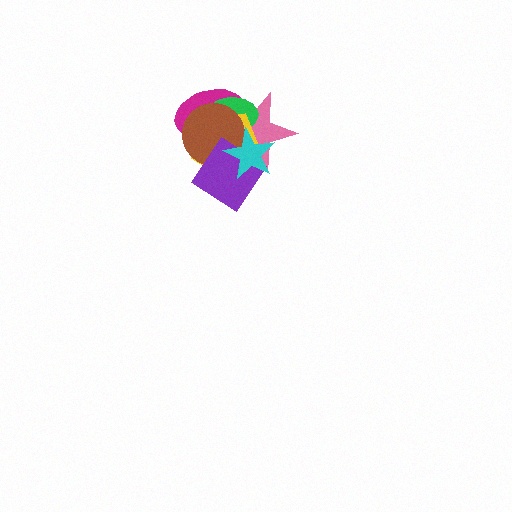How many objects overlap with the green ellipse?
5 objects overlap with the green ellipse.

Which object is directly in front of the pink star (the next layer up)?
The green ellipse is directly in front of the pink star.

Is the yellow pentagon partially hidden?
Yes, it is partially covered by another shape.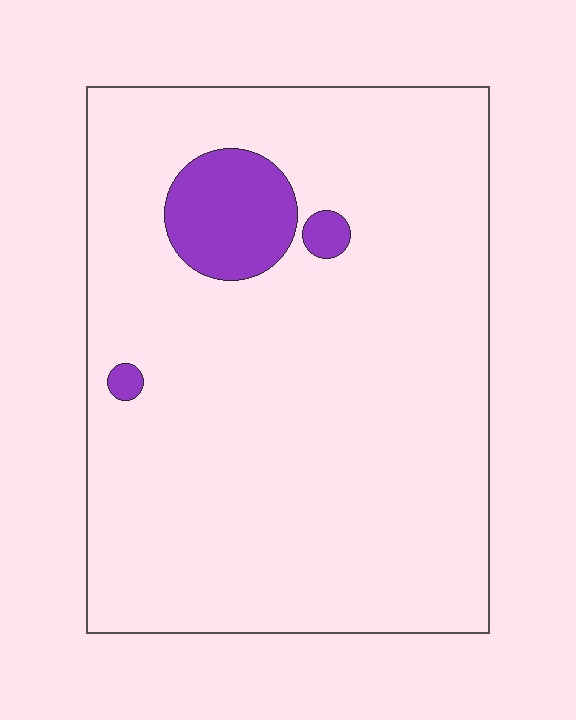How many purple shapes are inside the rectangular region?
3.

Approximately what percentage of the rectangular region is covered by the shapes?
Approximately 10%.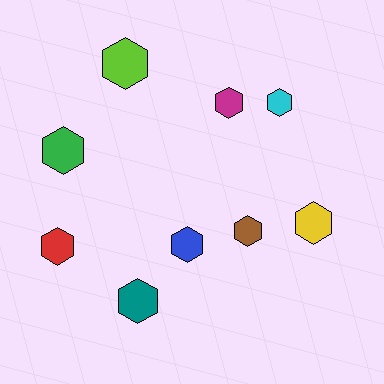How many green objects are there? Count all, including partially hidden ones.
There is 1 green object.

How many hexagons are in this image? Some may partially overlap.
There are 9 hexagons.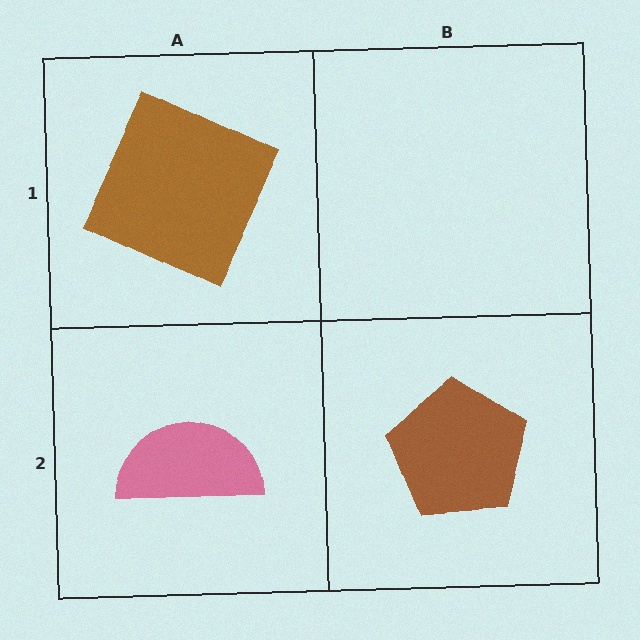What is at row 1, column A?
A brown square.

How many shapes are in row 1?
1 shape.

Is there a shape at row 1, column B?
No, that cell is empty.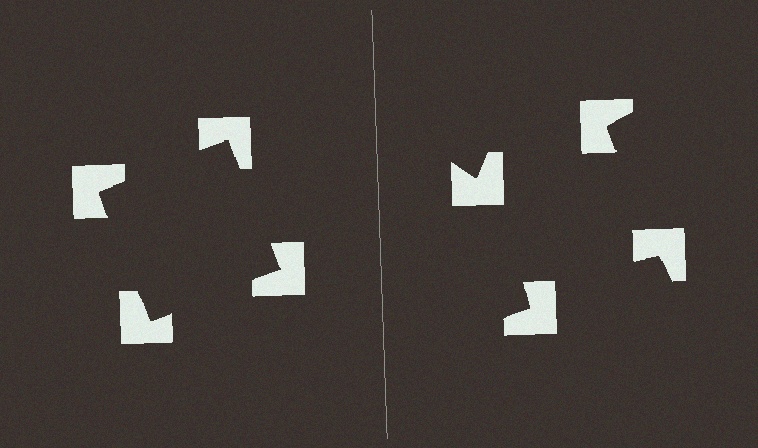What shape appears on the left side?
An illusory square.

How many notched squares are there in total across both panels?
8 — 4 on each side.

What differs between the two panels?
The notched squares are positioned identically on both sides; only the wedge orientations differ. On the left they align to a square; on the right they are misaligned.